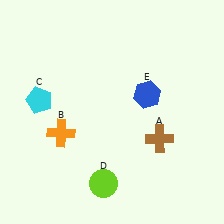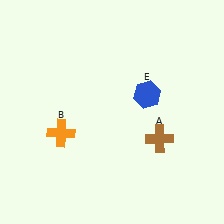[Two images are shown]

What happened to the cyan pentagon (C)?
The cyan pentagon (C) was removed in Image 2. It was in the top-left area of Image 1.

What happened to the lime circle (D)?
The lime circle (D) was removed in Image 2. It was in the bottom-left area of Image 1.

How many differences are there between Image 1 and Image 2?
There are 2 differences between the two images.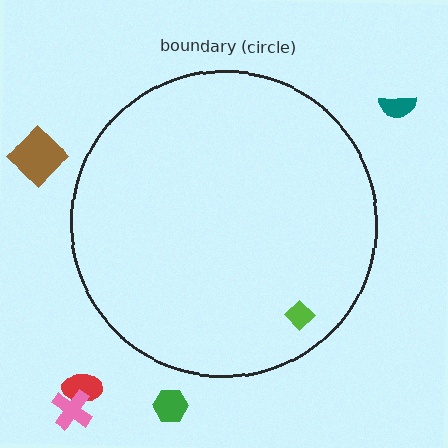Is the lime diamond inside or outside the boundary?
Inside.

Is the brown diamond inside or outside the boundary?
Outside.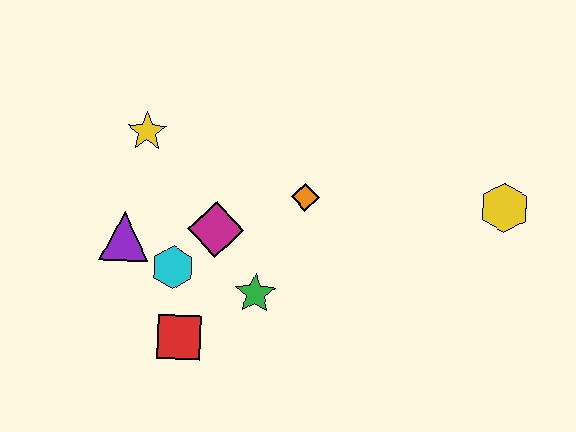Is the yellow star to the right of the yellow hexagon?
No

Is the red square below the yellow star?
Yes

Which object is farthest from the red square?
The yellow hexagon is farthest from the red square.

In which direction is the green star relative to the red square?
The green star is to the right of the red square.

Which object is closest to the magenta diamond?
The cyan hexagon is closest to the magenta diamond.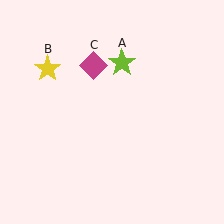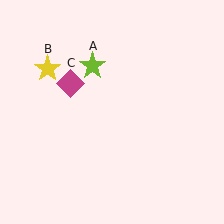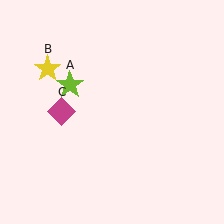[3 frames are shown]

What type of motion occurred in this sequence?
The lime star (object A), magenta diamond (object C) rotated counterclockwise around the center of the scene.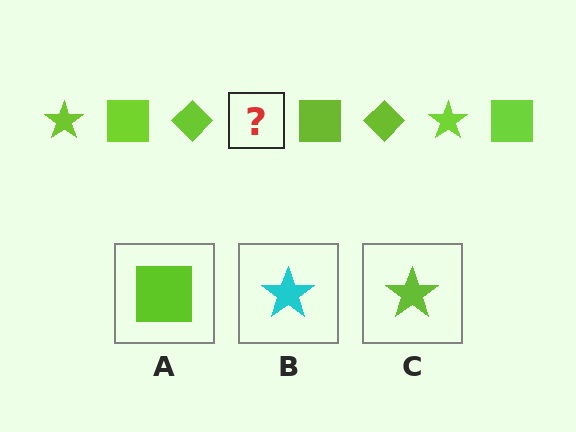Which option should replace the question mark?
Option C.